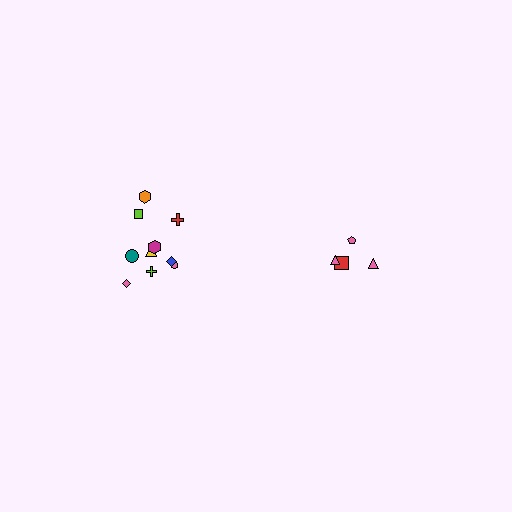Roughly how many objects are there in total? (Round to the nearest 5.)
Roughly 15 objects in total.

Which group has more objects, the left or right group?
The left group.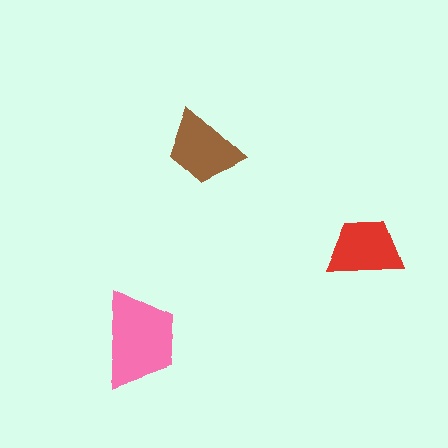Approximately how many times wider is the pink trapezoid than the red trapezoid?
About 1.5 times wider.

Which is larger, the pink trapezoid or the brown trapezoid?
The pink one.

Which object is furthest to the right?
The red trapezoid is rightmost.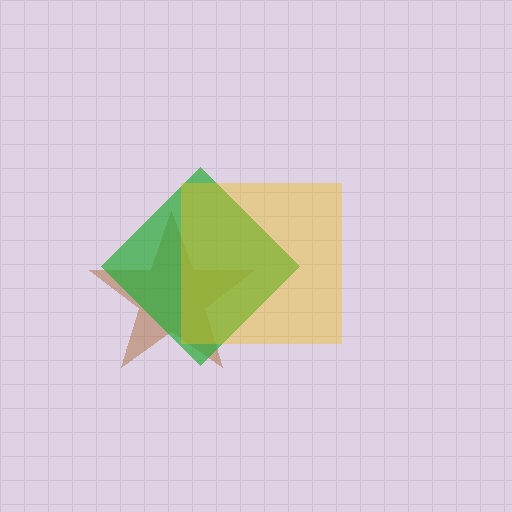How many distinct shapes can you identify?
There are 3 distinct shapes: a brown star, a green diamond, a yellow square.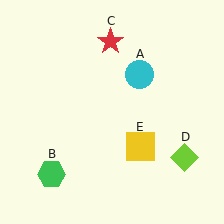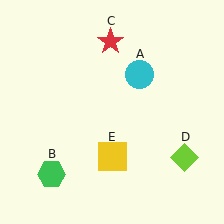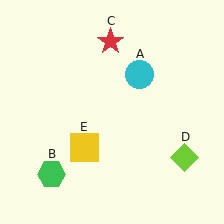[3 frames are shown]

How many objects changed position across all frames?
1 object changed position: yellow square (object E).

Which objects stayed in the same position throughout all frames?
Cyan circle (object A) and green hexagon (object B) and red star (object C) and lime diamond (object D) remained stationary.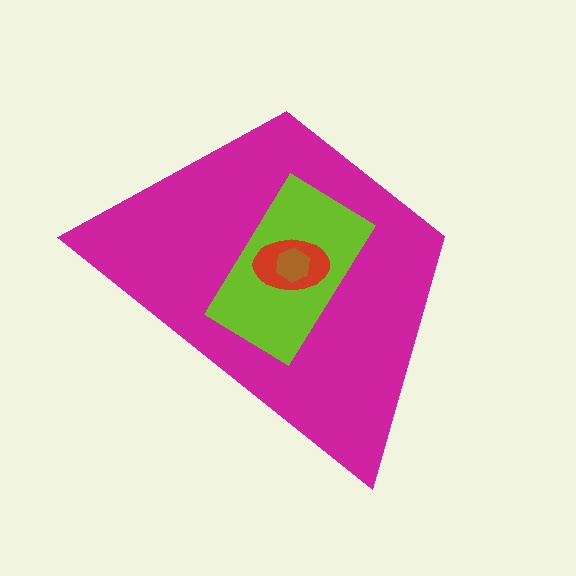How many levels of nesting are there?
4.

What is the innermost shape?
The brown hexagon.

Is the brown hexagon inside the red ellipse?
Yes.